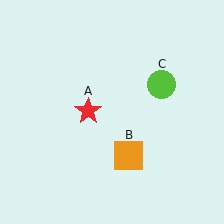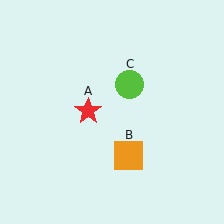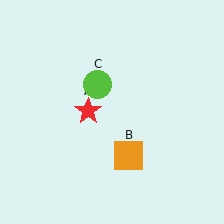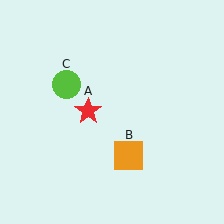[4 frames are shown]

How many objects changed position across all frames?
1 object changed position: lime circle (object C).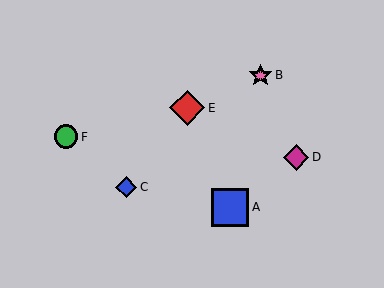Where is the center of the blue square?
The center of the blue square is at (230, 207).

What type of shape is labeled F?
Shape F is a green circle.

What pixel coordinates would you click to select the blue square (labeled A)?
Click at (230, 207) to select the blue square A.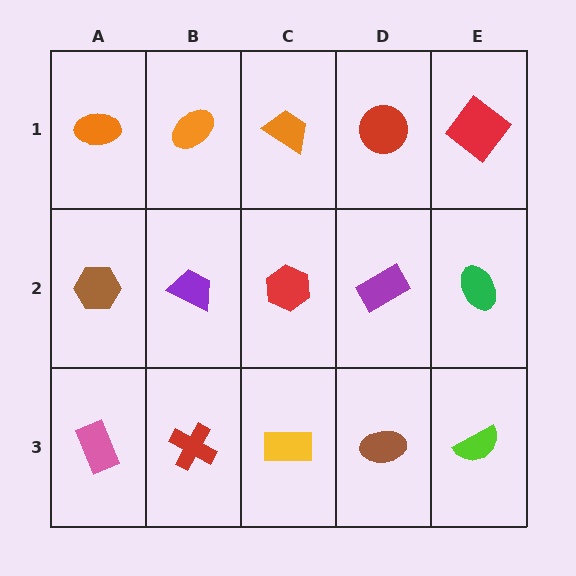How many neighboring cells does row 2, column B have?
4.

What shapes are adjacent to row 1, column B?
A purple trapezoid (row 2, column B), an orange ellipse (row 1, column A), an orange trapezoid (row 1, column C).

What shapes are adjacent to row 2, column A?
An orange ellipse (row 1, column A), a pink rectangle (row 3, column A), a purple trapezoid (row 2, column B).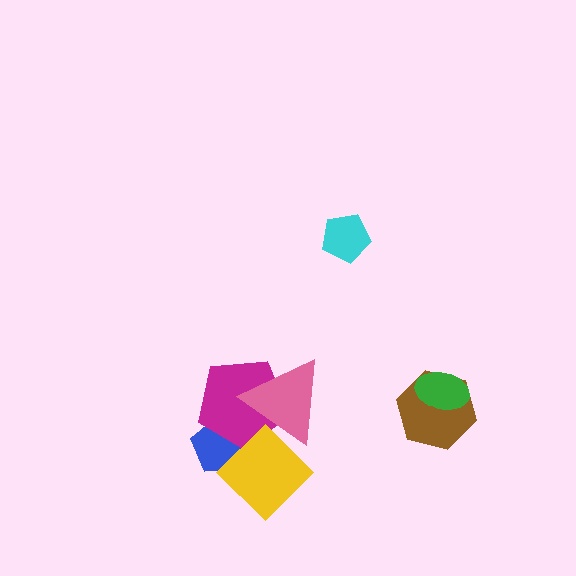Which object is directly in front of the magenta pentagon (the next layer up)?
The pink triangle is directly in front of the magenta pentagon.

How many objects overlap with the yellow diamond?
3 objects overlap with the yellow diamond.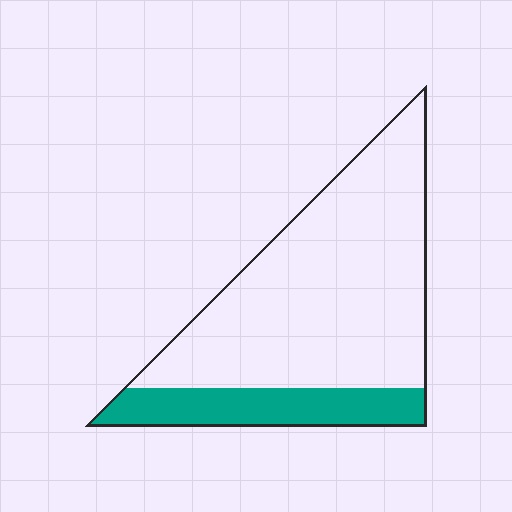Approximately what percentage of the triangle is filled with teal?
Approximately 20%.